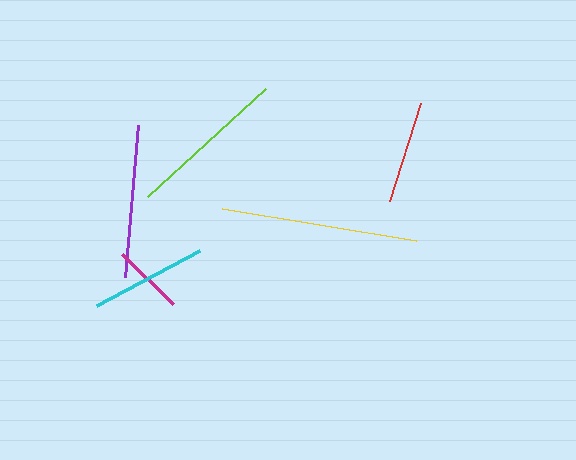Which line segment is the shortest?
The magenta line is the shortest at approximately 71 pixels.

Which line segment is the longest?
The yellow line is the longest at approximately 197 pixels.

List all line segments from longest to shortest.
From longest to shortest: yellow, lime, purple, cyan, red, magenta.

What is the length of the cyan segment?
The cyan segment is approximately 116 pixels long.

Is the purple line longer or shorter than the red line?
The purple line is longer than the red line.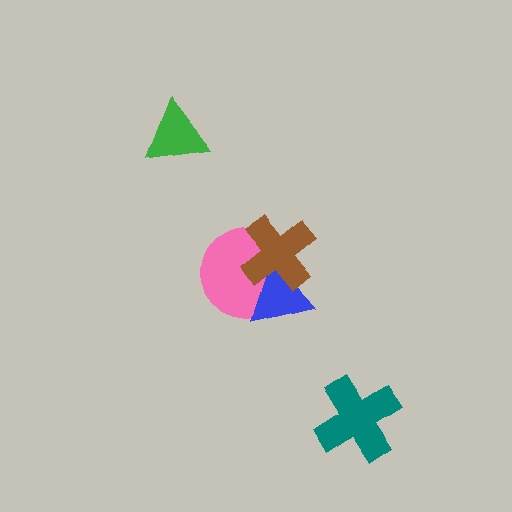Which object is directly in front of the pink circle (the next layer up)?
The blue triangle is directly in front of the pink circle.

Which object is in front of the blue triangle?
The brown cross is in front of the blue triangle.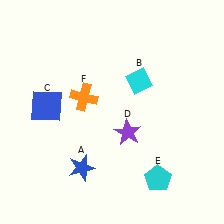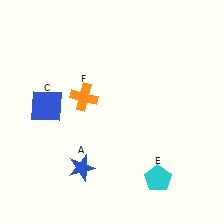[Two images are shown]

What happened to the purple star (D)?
The purple star (D) was removed in Image 2. It was in the bottom-right area of Image 1.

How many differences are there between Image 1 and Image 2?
There are 2 differences between the two images.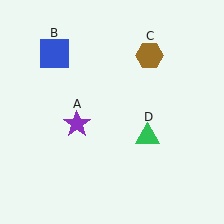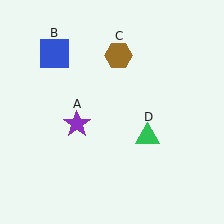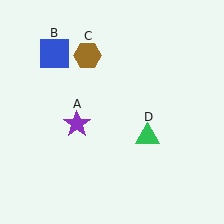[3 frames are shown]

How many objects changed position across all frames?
1 object changed position: brown hexagon (object C).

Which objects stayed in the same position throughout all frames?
Purple star (object A) and blue square (object B) and green triangle (object D) remained stationary.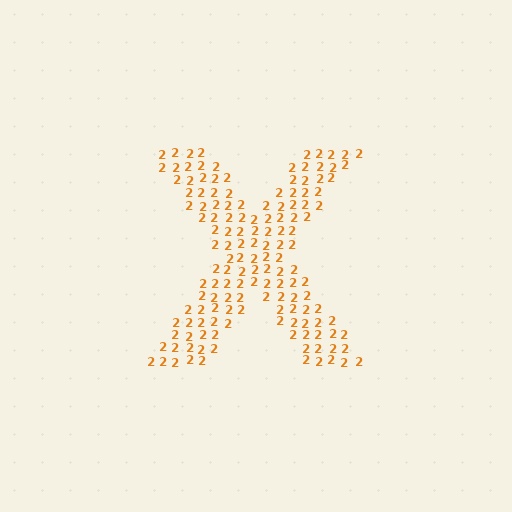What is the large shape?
The large shape is the letter X.